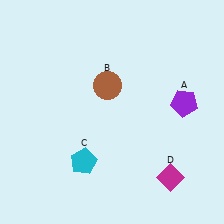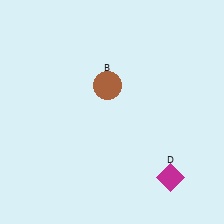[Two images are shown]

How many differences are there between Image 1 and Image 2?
There are 2 differences between the two images.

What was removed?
The purple pentagon (A), the cyan pentagon (C) were removed in Image 2.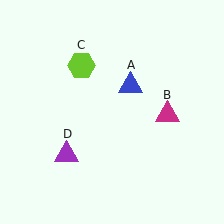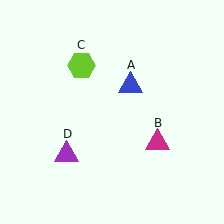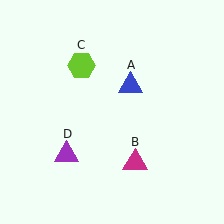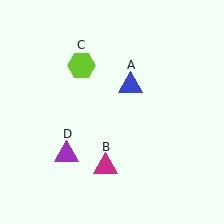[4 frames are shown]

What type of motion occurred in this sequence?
The magenta triangle (object B) rotated clockwise around the center of the scene.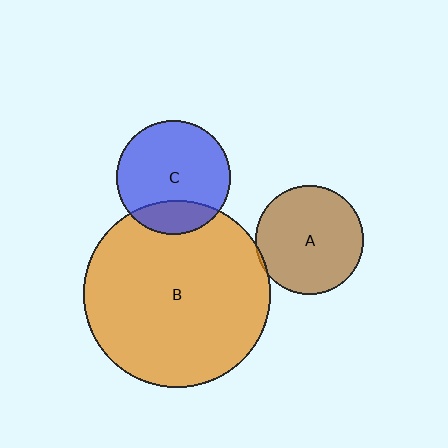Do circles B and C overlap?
Yes.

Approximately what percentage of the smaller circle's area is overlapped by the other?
Approximately 20%.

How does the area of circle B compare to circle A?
Approximately 3.0 times.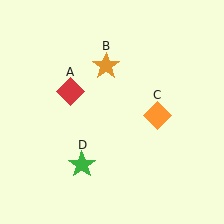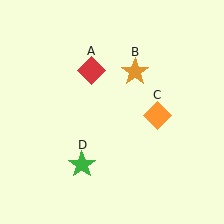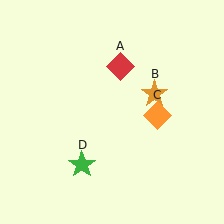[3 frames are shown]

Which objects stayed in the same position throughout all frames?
Orange diamond (object C) and green star (object D) remained stationary.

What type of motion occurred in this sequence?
The red diamond (object A), orange star (object B) rotated clockwise around the center of the scene.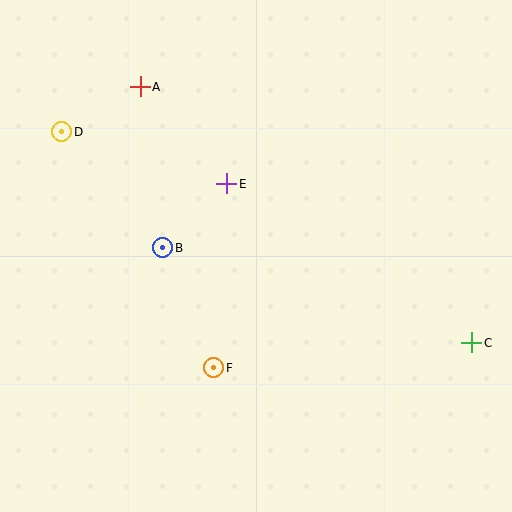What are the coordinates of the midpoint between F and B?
The midpoint between F and B is at (188, 308).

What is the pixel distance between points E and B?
The distance between E and B is 90 pixels.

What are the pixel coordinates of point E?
Point E is at (227, 184).